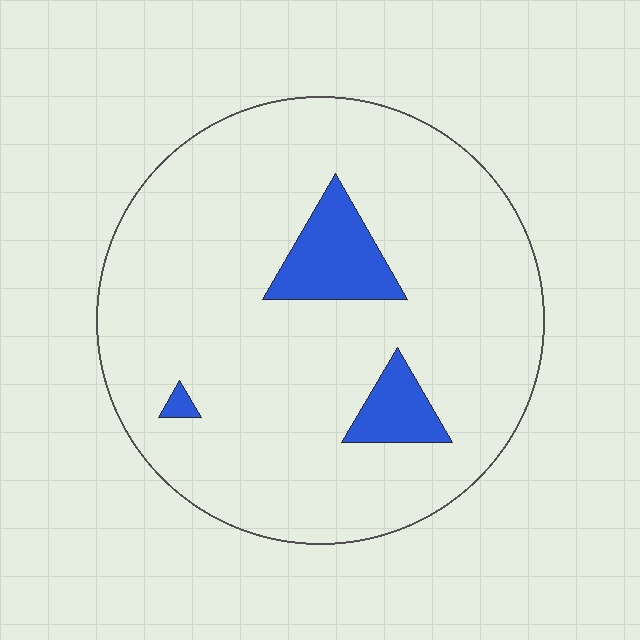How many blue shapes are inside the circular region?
3.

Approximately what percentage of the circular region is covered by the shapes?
Approximately 10%.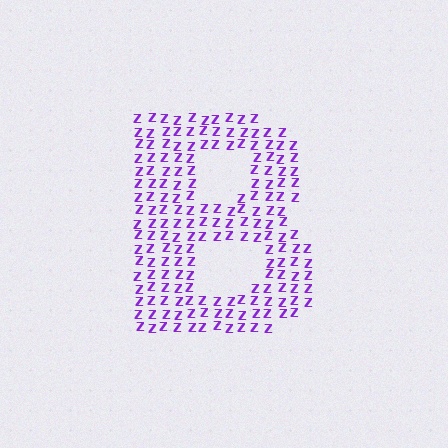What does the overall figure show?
The overall figure shows the letter B.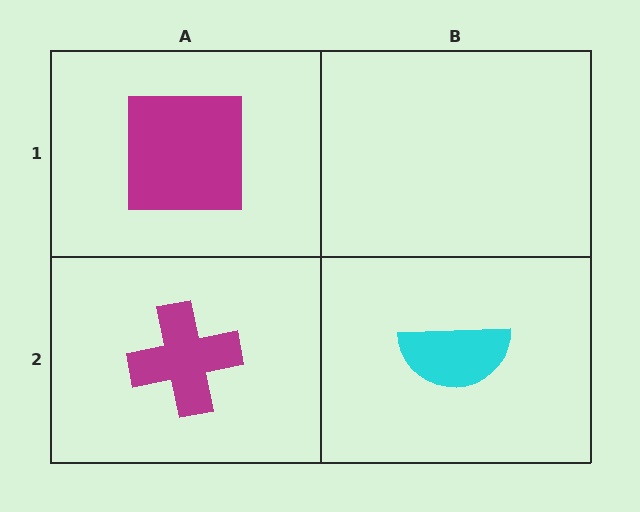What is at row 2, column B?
A cyan semicircle.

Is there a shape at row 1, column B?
No, that cell is empty.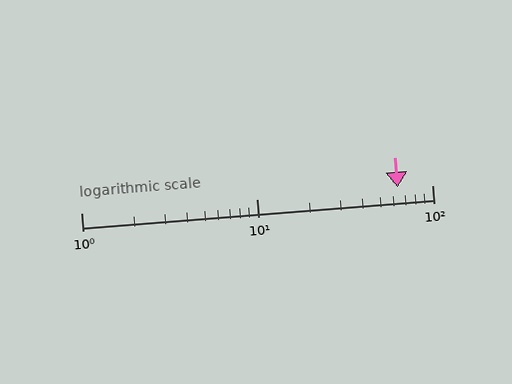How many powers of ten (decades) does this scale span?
The scale spans 2 decades, from 1 to 100.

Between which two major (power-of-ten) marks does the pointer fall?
The pointer is between 10 and 100.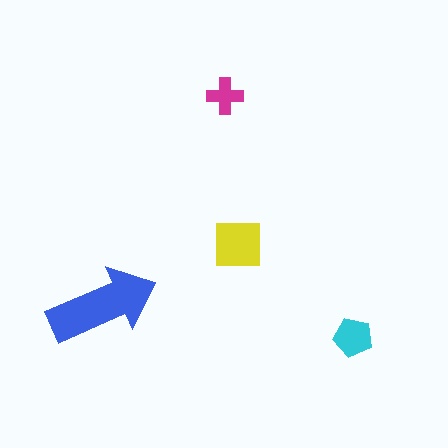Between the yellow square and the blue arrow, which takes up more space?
The blue arrow.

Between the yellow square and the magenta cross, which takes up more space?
The yellow square.